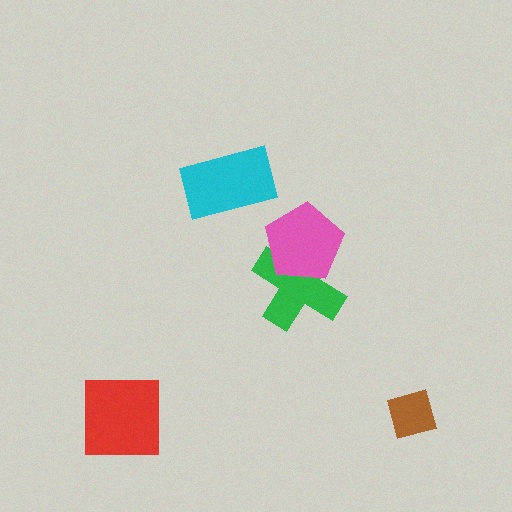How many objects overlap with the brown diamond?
0 objects overlap with the brown diamond.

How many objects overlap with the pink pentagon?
1 object overlaps with the pink pentagon.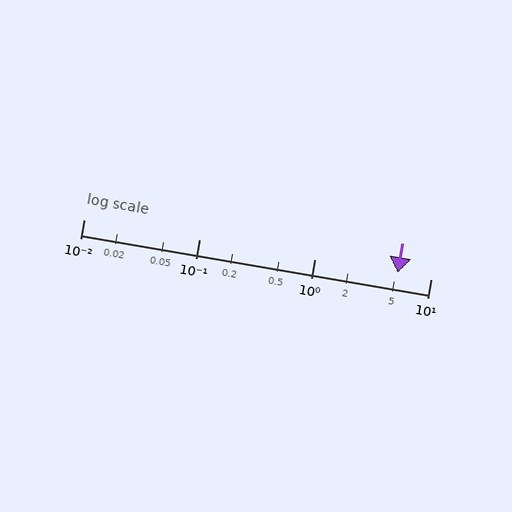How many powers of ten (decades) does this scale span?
The scale spans 3 decades, from 0.01 to 10.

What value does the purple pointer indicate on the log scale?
The pointer indicates approximately 5.2.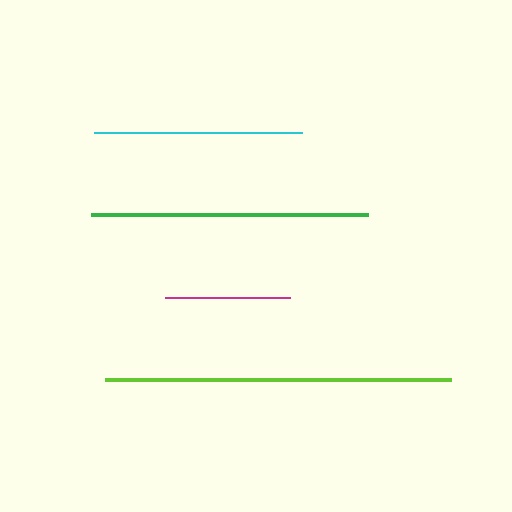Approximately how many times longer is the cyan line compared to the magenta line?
The cyan line is approximately 1.7 times the length of the magenta line.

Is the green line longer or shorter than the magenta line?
The green line is longer than the magenta line.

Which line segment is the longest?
The lime line is the longest at approximately 346 pixels.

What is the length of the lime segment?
The lime segment is approximately 346 pixels long.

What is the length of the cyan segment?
The cyan segment is approximately 208 pixels long.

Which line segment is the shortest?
The magenta line is the shortest at approximately 125 pixels.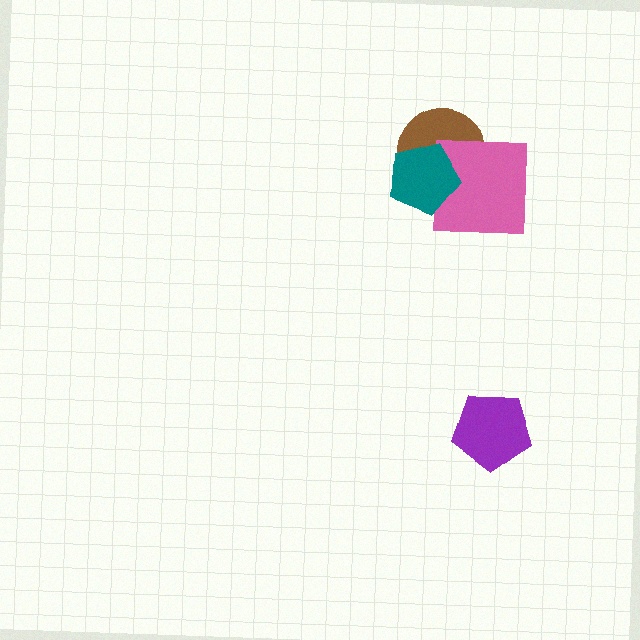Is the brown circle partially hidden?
Yes, it is partially covered by another shape.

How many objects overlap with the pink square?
2 objects overlap with the pink square.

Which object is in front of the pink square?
The teal pentagon is in front of the pink square.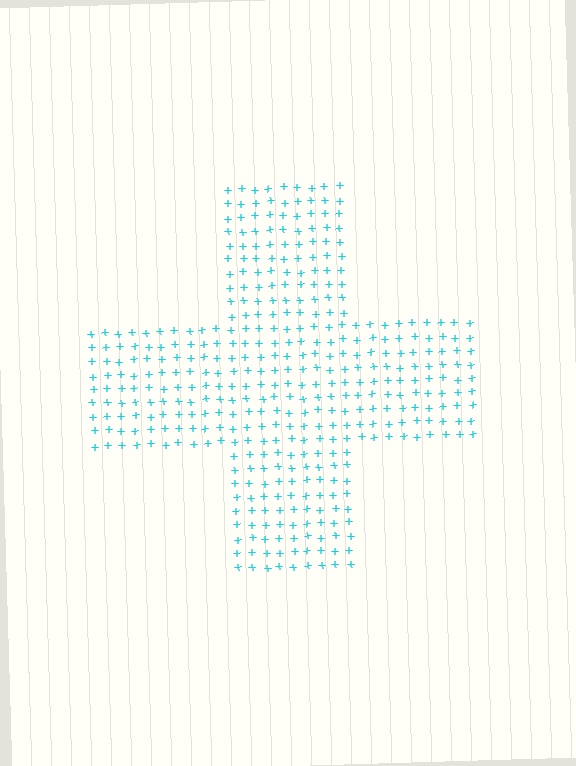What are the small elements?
The small elements are plus signs.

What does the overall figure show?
The overall figure shows a cross.